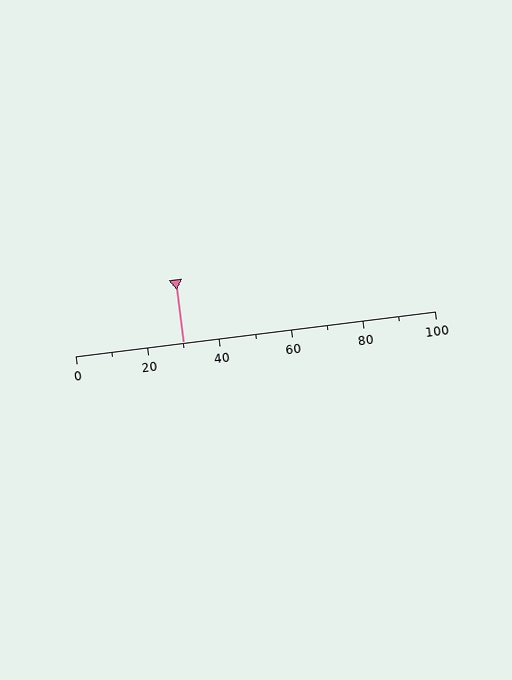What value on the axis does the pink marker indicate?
The marker indicates approximately 30.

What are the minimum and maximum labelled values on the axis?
The axis runs from 0 to 100.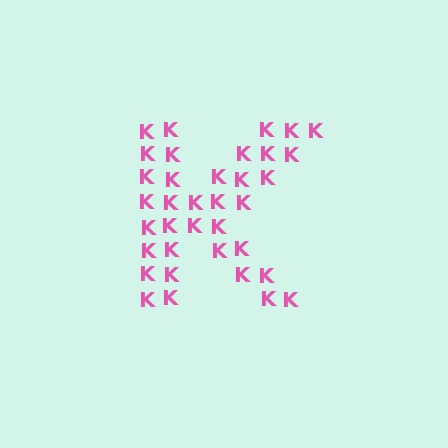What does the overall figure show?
The overall figure shows the letter K.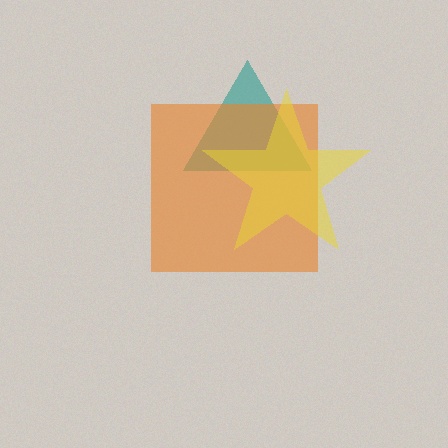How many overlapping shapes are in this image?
There are 3 overlapping shapes in the image.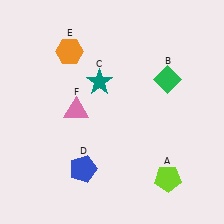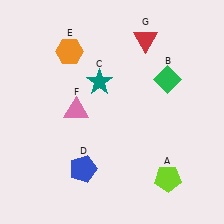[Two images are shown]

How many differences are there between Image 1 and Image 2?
There is 1 difference between the two images.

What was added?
A red triangle (G) was added in Image 2.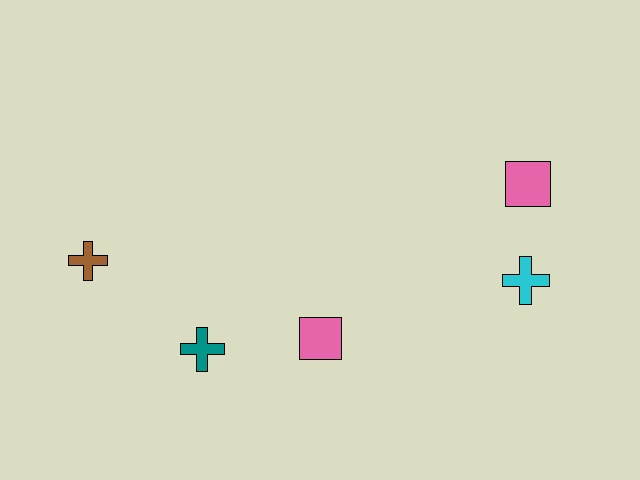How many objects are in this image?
There are 5 objects.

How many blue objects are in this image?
There are no blue objects.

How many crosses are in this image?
There are 3 crosses.